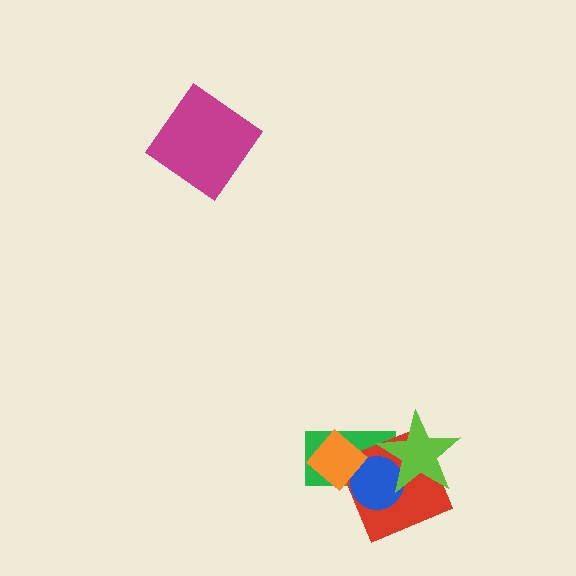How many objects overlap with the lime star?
3 objects overlap with the lime star.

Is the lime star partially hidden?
No, no other shape covers it.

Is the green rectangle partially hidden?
Yes, it is partially covered by another shape.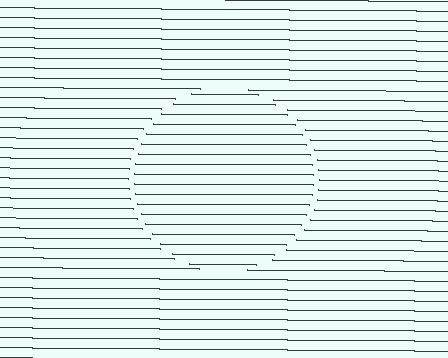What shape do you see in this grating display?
An illusory circle. The interior of the shape contains the same grating, shifted by half a period — the contour is defined by the phase discontinuity where line-ends from the inner and outer gratings abut.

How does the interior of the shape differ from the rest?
The interior of the shape contains the same grating, shifted by half a period — the contour is defined by the phase discontinuity where line-ends from the inner and outer gratings abut.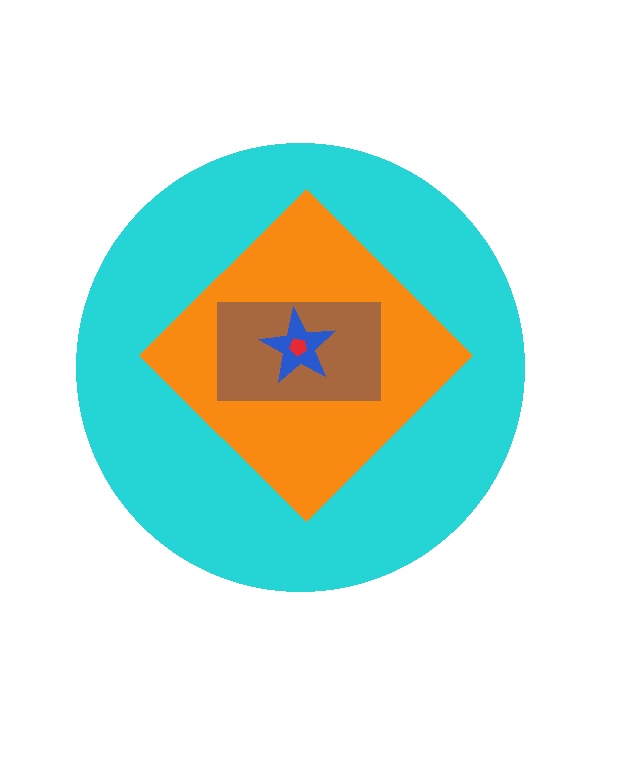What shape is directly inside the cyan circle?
The orange diamond.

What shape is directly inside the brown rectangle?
The blue star.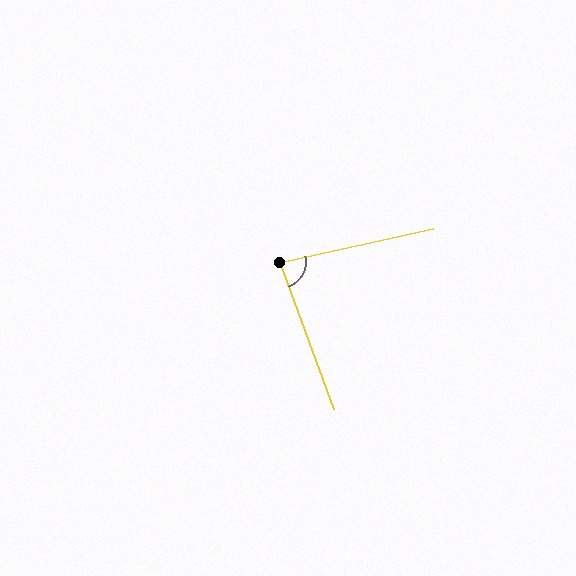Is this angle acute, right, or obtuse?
It is acute.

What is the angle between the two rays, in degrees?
Approximately 82 degrees.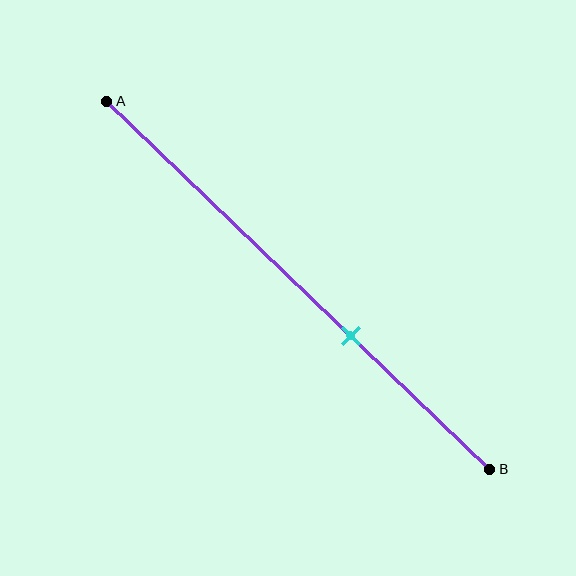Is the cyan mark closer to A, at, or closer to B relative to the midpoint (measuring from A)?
The cyan mark is closer to point B than the midpoint of segment AB.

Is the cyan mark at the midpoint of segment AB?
No, the mark is at about 65% from A, not at the 50% midpoint.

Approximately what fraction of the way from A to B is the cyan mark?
The cyan mark is approximately 65% of the way from A to B.